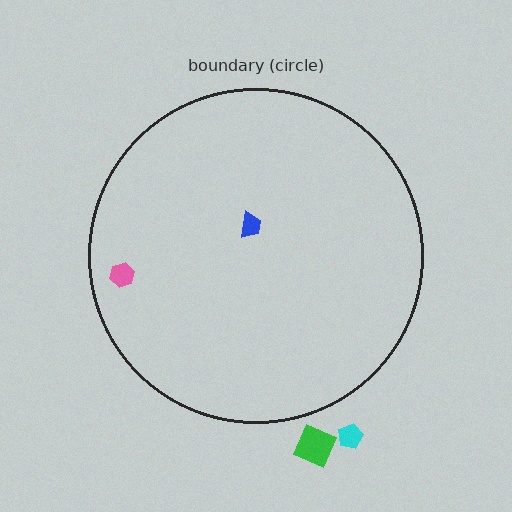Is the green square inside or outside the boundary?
Outside.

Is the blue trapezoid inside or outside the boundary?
Inside.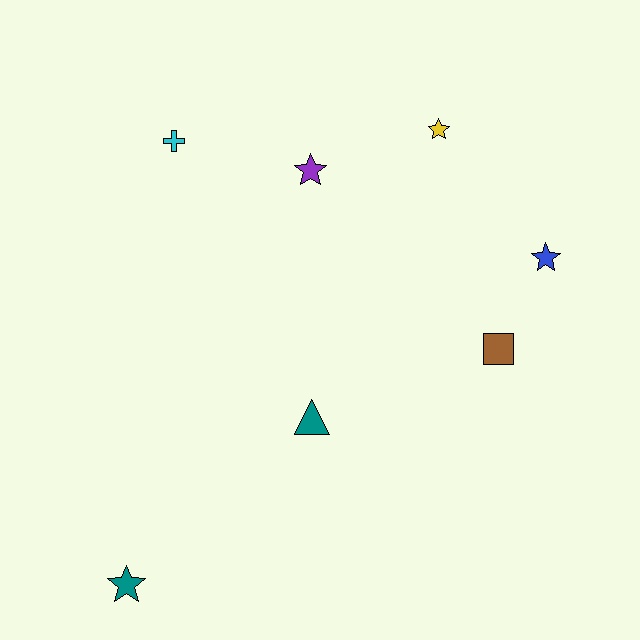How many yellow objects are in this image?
There is 1 yellow object.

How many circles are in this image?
There are no circles.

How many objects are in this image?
There are 7 objects.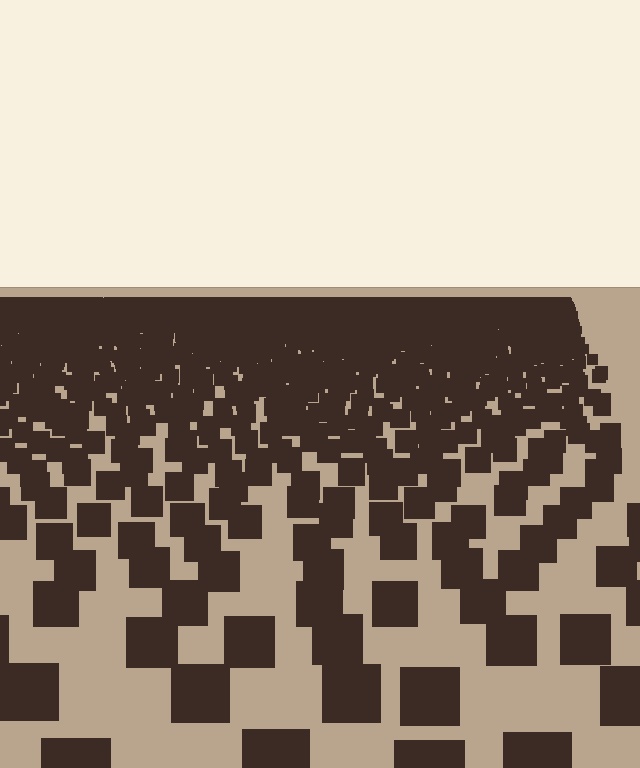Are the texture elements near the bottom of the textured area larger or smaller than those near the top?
Larger. Near the bottom, elements are closer to the viewer and appear at a bigger on-screen size.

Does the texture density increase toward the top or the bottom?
Density increases toward the top.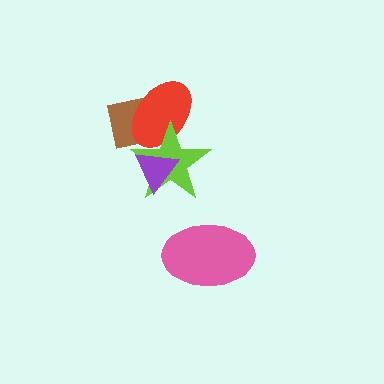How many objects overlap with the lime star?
3 objects overlap with the lime star.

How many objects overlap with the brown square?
2 objects overlap with the brown square.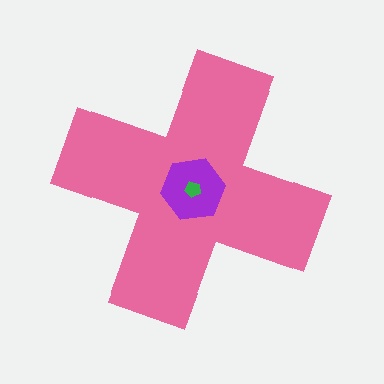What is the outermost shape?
The pink cross.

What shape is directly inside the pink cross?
The purple hexagon.